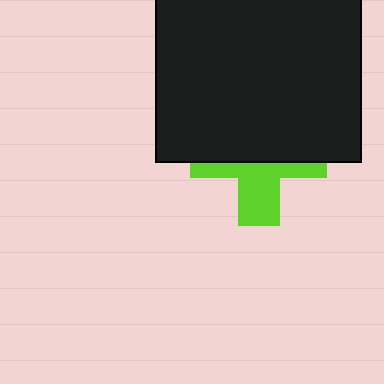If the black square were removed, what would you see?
You would see the complete lime cross.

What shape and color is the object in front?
The object in front is a black square.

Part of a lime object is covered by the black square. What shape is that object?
It is a cross.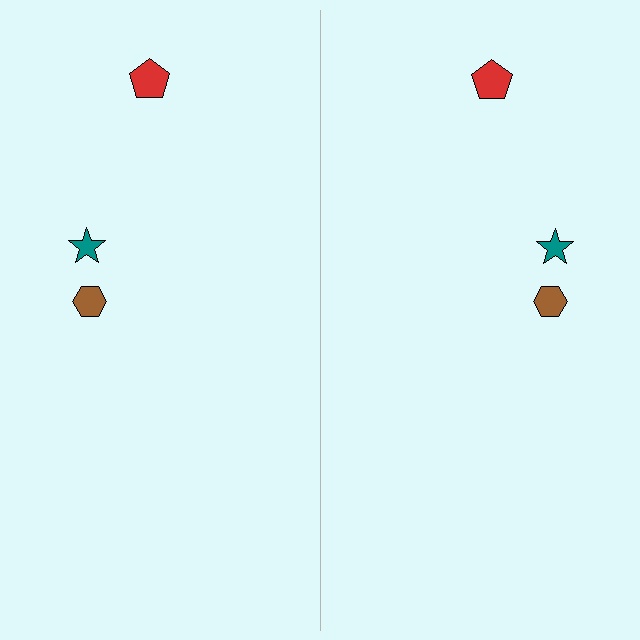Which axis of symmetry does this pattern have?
The pattern has a vertical axis of symmetry running through the center of the image.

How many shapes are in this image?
There are 6 shapes in this image.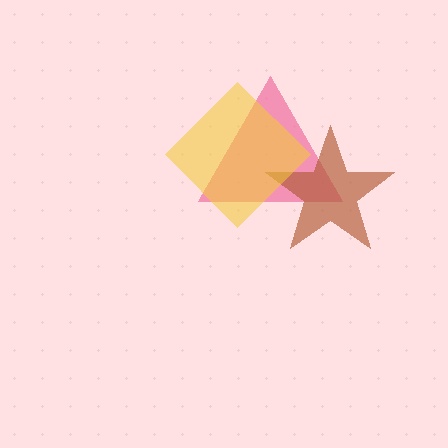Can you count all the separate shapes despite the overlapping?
Yes, there are 3 separate shapes.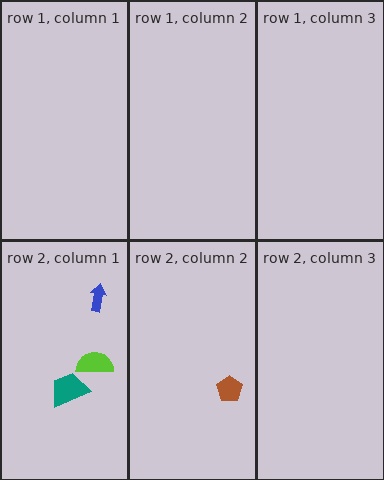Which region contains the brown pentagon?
The row 2, column 2 region.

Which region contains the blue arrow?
The row 2, column 1 region.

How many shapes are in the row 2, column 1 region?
3.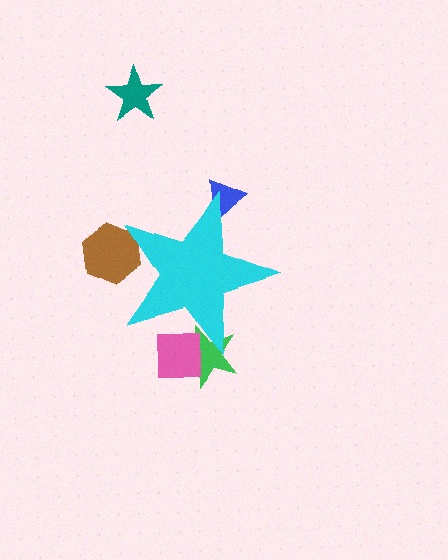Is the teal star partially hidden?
No, the teal star is fully visible.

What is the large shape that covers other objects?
A cyan star.